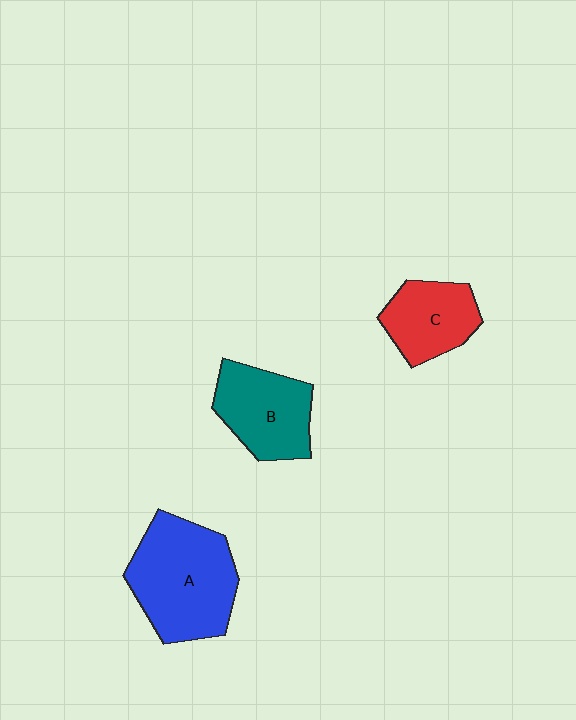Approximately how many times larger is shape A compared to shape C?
Approximately 1.7 times.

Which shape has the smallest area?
Shape C (red).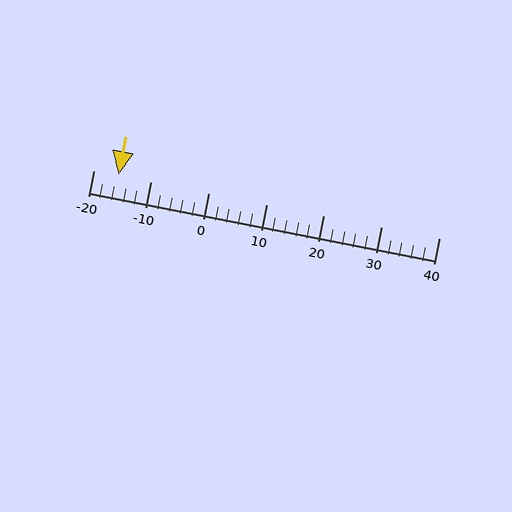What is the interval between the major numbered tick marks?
The major tick marks are spaced 10 units apart.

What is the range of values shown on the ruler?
The ruler shows values from -20 to 40.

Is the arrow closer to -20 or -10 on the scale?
The arrow is closer to -20.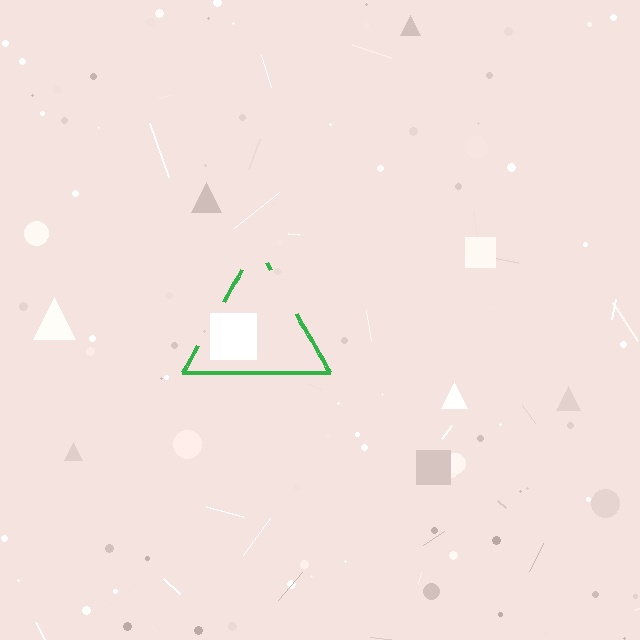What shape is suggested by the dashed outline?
The dashed outline suggests a triangle.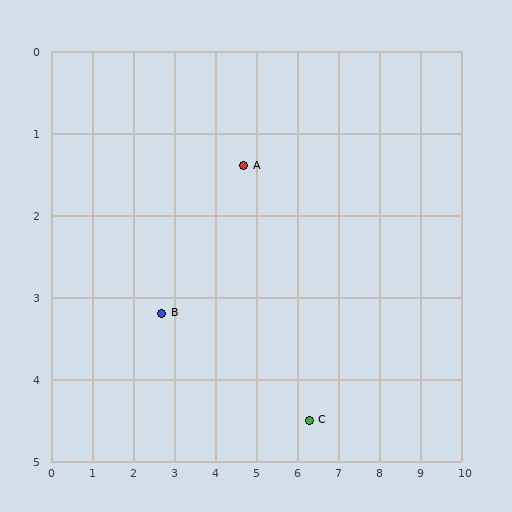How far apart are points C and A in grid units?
Points C and A are about 3.5 grid units apart.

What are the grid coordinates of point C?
Point C is at approximately (6.3, 4.5).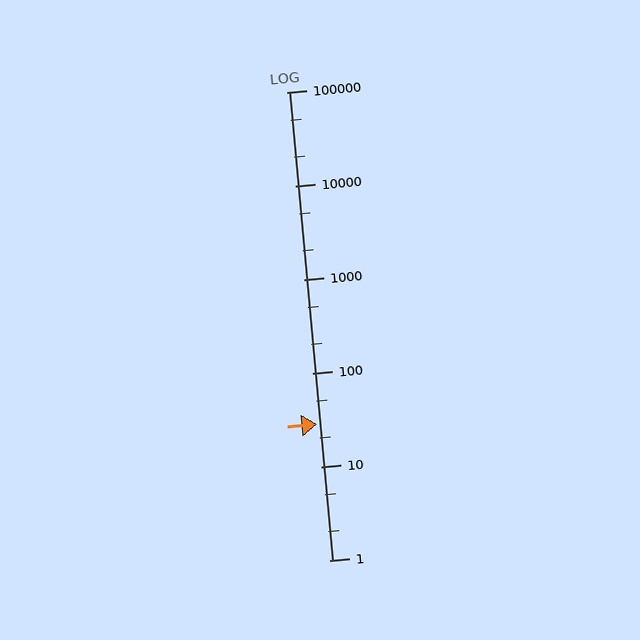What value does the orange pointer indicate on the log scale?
The pointer indicates approximately 28.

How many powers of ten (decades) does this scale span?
The scale spans 5 decades, from 1 to 100000.